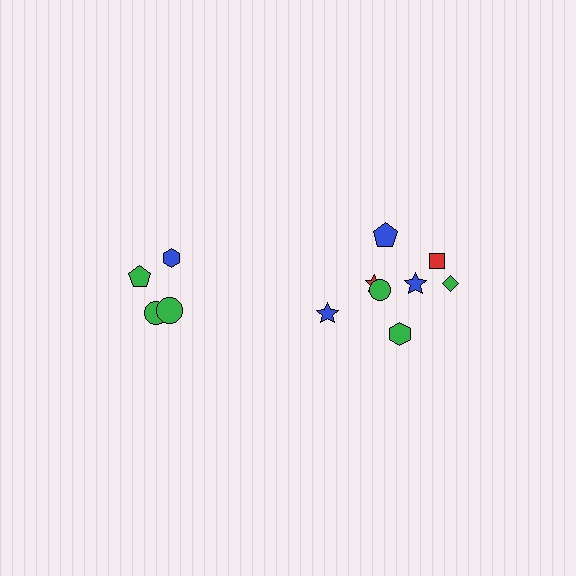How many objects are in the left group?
There are 4 objects.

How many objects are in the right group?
There are 8 objects.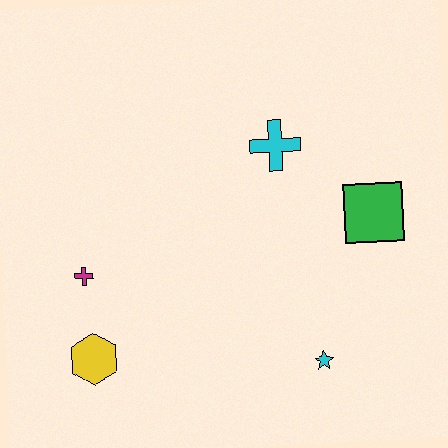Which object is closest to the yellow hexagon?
The magenta cross is closest to the yellow hexagon.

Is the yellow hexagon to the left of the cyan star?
Yes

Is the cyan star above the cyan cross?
No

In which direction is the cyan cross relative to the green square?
The cyan cross is to the left of the green square.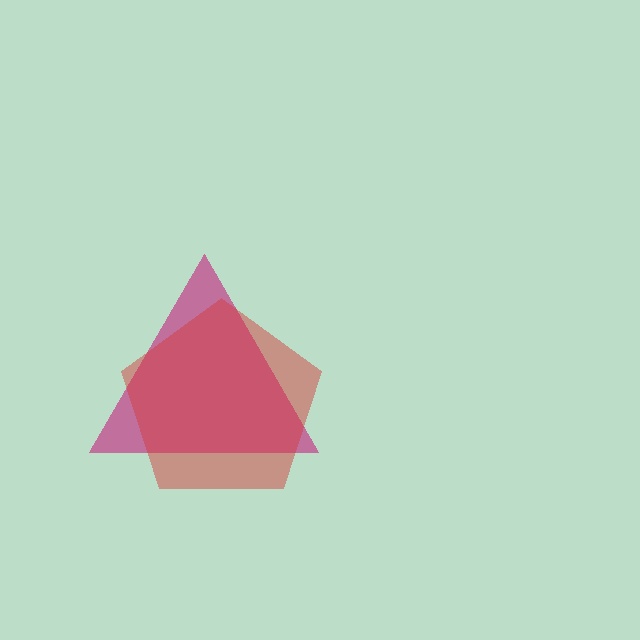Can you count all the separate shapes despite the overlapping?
Yes, there are 2 separate shapes.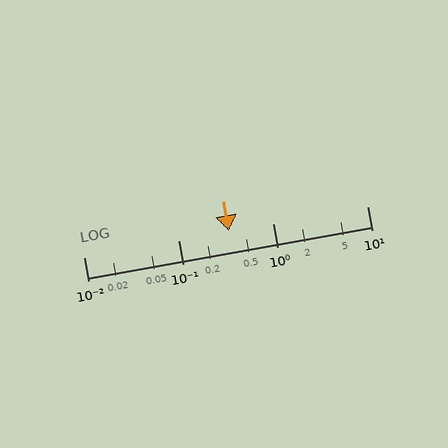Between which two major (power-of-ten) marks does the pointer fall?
The pointer is between 0.1 and 1.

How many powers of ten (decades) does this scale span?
The scale spans 3 decades, from 0.01 to 10.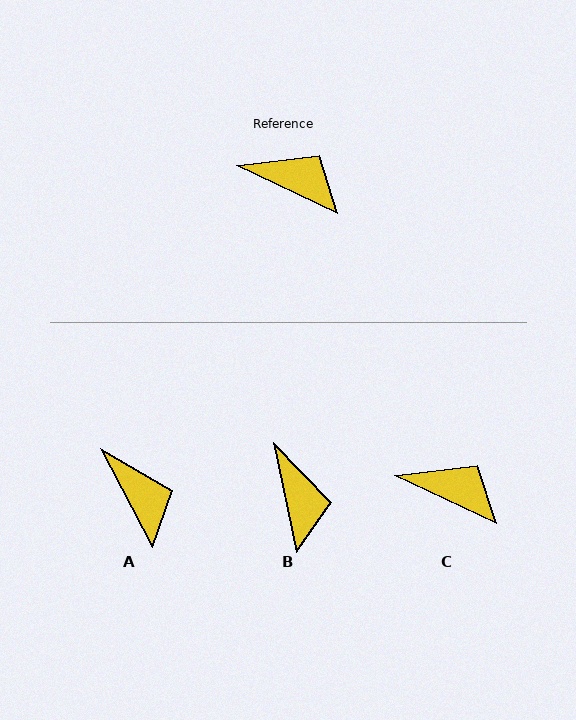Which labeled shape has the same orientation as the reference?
C.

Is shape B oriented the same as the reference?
No, it is off by about 53 degrees.